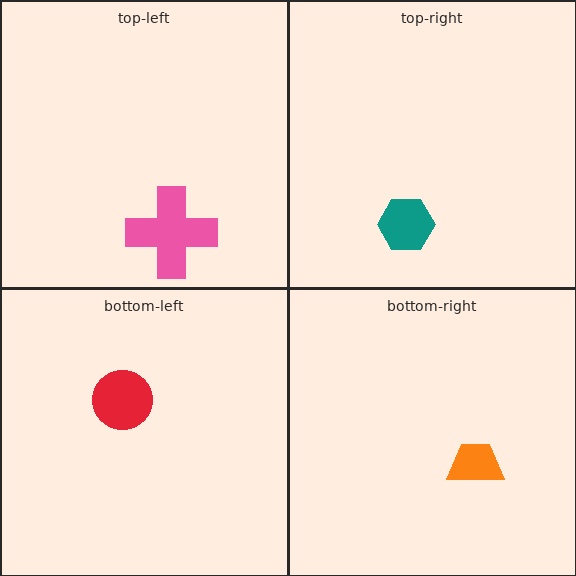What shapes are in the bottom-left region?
The red circle.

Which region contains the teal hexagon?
The top-right region.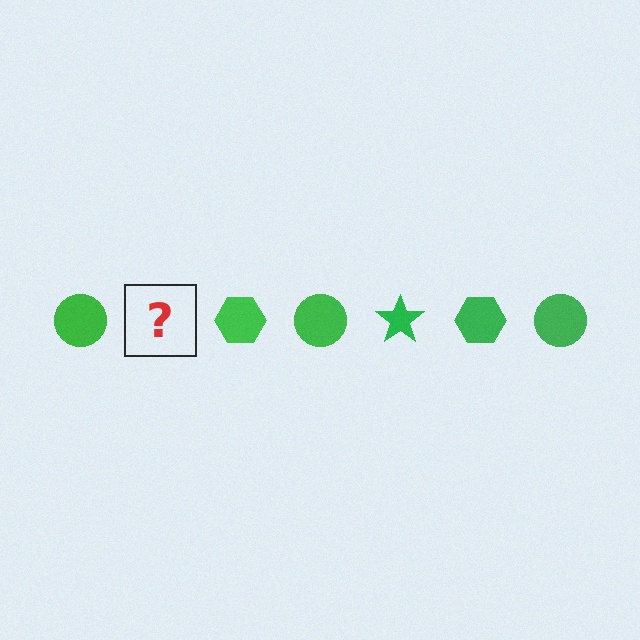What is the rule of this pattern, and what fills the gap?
The rule is that the pattern cycles through circle, star, hexagon shapes in green. The gap should be filled with a green star.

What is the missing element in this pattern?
The missing element is a green star.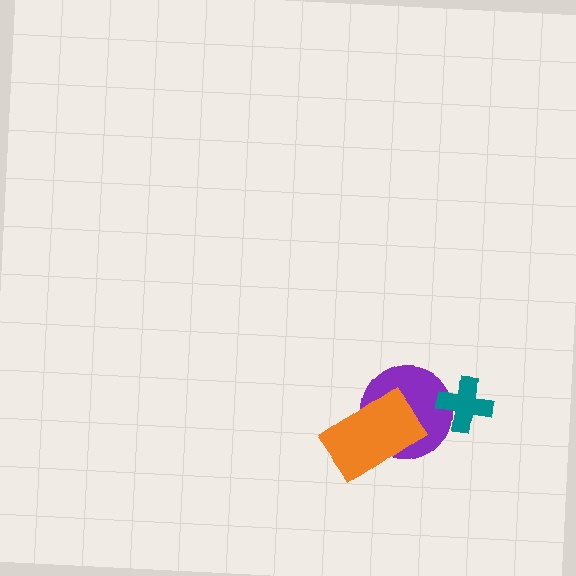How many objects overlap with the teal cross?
1 object overlaps with the teal cross.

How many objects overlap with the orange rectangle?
1 object overlaps with the orange rectangle.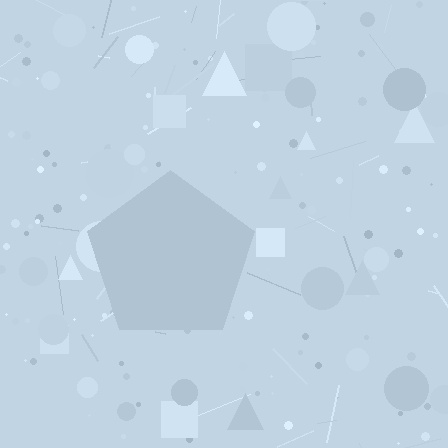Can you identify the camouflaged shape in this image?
The camouflaged shape is a pentagon.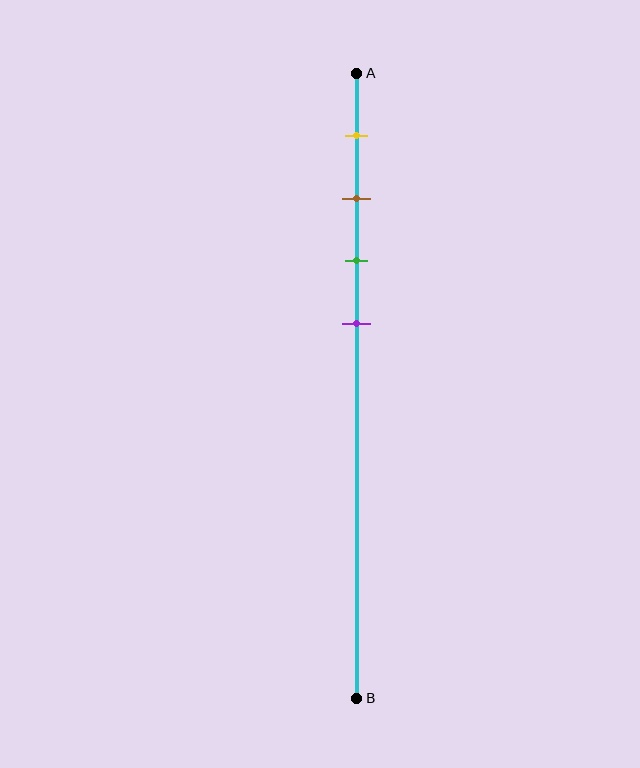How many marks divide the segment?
There are 4 marks dividing the segment.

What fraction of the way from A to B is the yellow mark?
The yellow mark is approximately 10% (0.1) of the way from A to B.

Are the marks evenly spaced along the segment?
Yes, the marks are approximately evenly spaced.